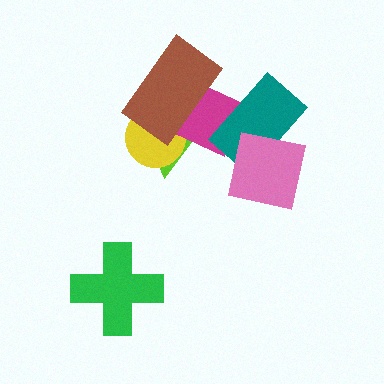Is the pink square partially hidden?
No, no other shape covers it.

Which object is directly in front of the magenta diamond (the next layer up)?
The teal rectangle is directly in front of the magenta diamond.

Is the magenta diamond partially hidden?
Yes, it is partially covered by another shape.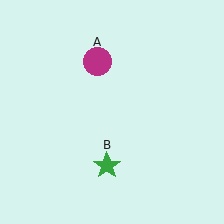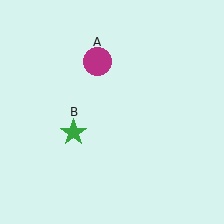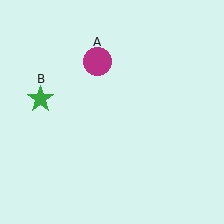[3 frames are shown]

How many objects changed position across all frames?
1 object changed position: green star (object B).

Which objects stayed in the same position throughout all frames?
Magenta circle (object A) remained stationary.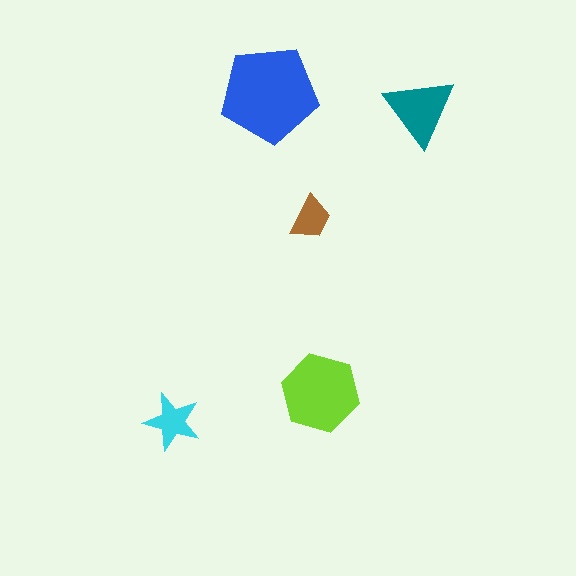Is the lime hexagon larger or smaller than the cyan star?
Larger.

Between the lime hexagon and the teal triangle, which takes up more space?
The lime hexagon.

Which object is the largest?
The blue pentagon.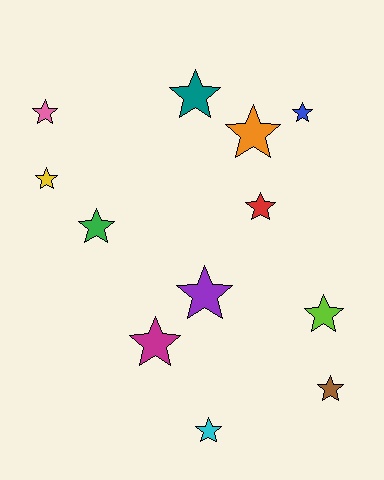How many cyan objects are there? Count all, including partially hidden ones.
There is 1 cyan object.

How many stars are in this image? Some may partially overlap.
There are 12 stars.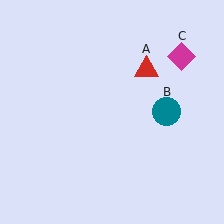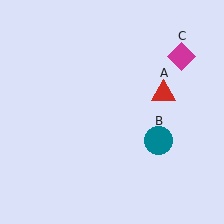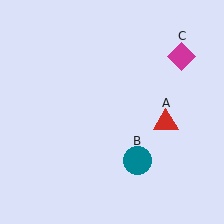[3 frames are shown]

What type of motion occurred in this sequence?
The red triangle (object A), teal circle (object B) rotated clockwise around the center of the scene.